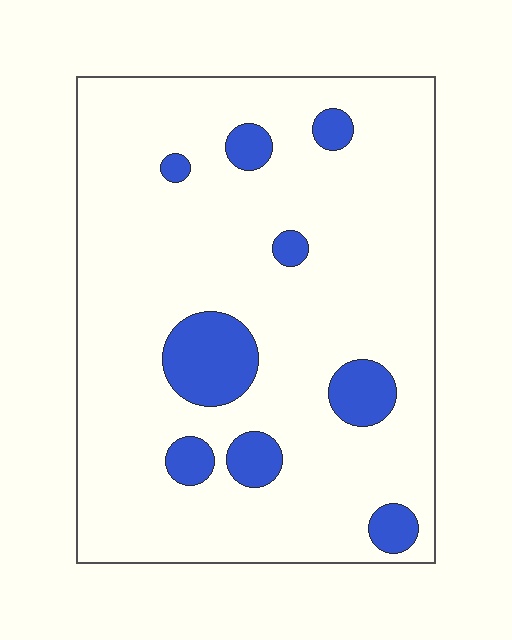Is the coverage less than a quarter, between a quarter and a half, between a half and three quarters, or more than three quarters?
Less than a quarter.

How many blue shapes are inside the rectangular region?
9.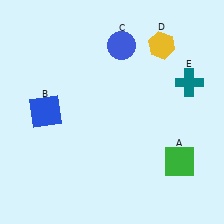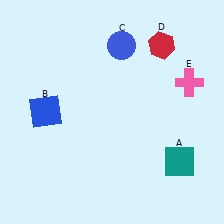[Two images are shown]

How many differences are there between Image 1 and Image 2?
There are 3 differences between the two images.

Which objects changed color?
A changed from green to teal. D changed from yellow to red. E changed from teal to pink.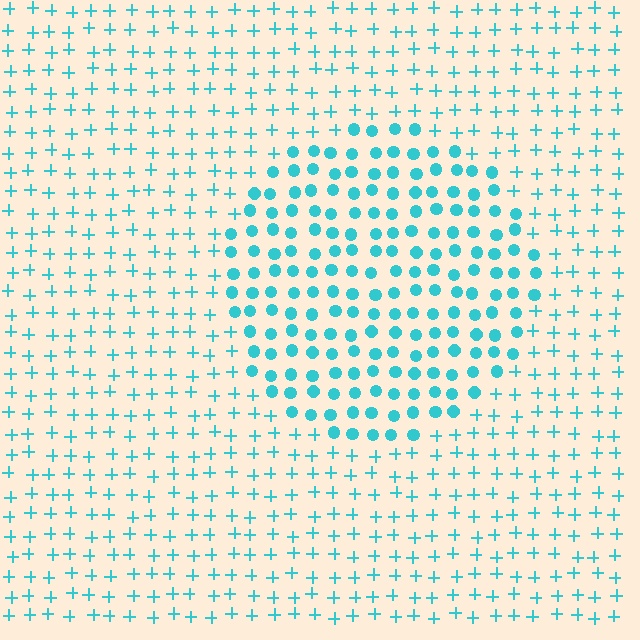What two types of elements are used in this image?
The image uses circles inside the circle region and plus signs outside it.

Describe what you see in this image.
The image is filled with small cyan elements arranged in a uniform grid. A circle-shaped region contains circles, while the surrounding area contains plus signs. The boundary is defined purely by the change in element shape.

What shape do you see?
I see a circle.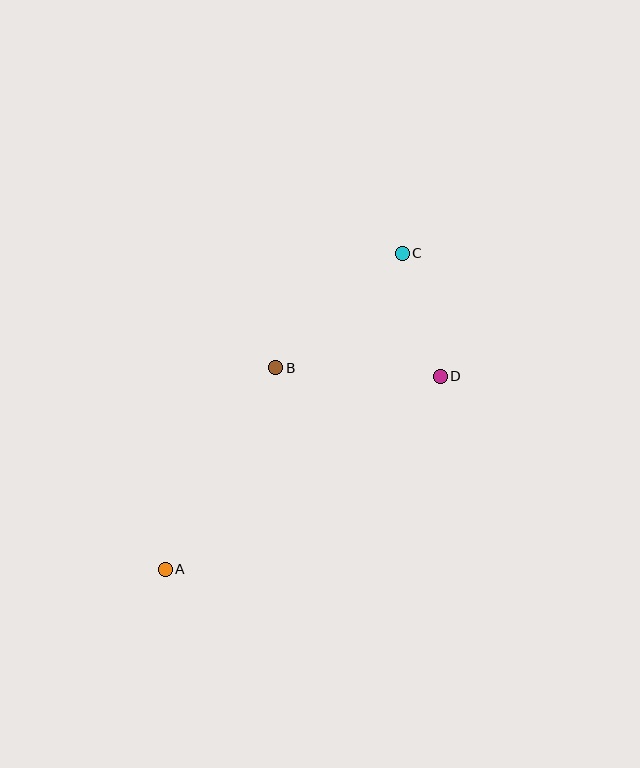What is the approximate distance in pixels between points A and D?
The distance between A and D is approximately 336 pixels.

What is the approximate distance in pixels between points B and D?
The distance between B and D is approximately 165 pixels.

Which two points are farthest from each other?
Points A and C are farthest from each other.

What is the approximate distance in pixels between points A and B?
The distance between A and B is approximately 229 pixels.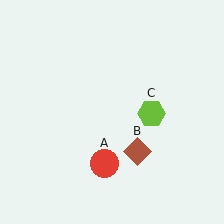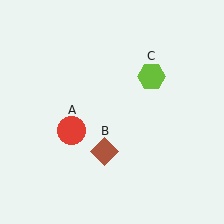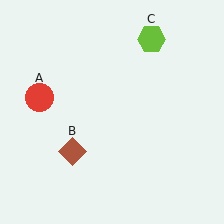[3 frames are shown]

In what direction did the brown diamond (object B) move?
The brown diamond (object B) moved left.